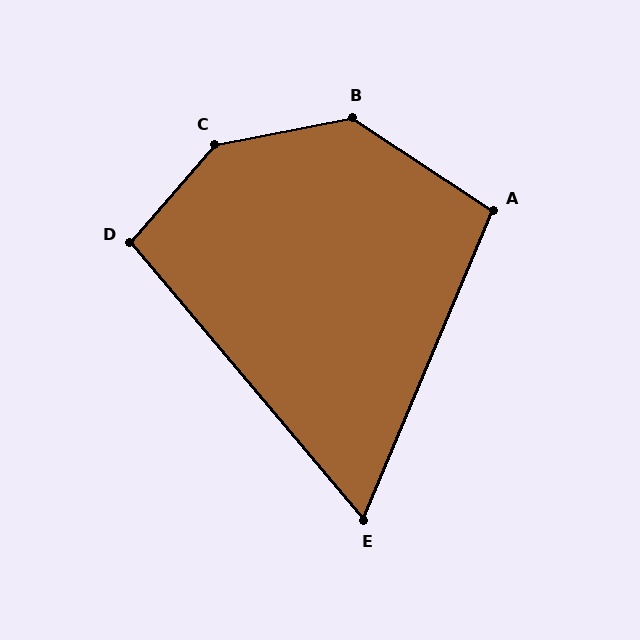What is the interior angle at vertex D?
Approximately 99 degrees (obtuse).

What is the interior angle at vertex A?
Approximately 101 degrees (obtuse).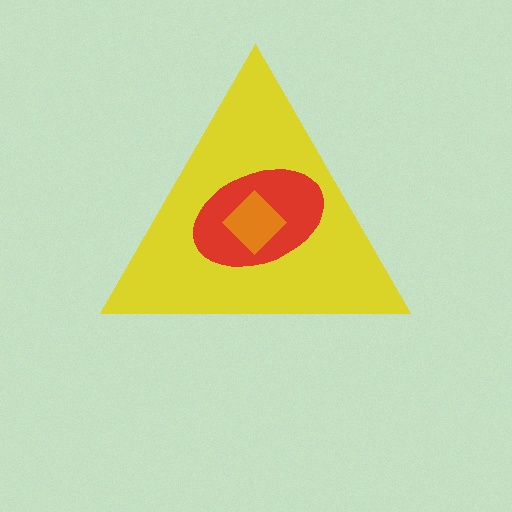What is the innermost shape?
The orange diamond.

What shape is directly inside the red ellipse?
The orange diamond.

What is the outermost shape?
The yellow triangle.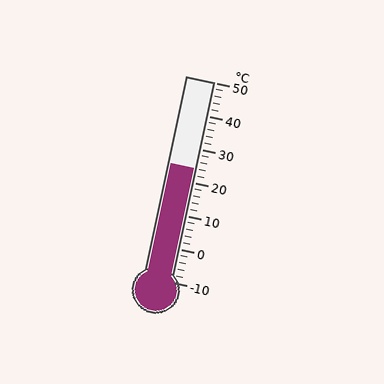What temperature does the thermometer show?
The thermometer shows approximately 24°C.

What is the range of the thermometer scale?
The thermometer scale ranges from -10°C to 50°C.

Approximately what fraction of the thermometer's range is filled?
The thermometer is filled to approximately 55% of its range.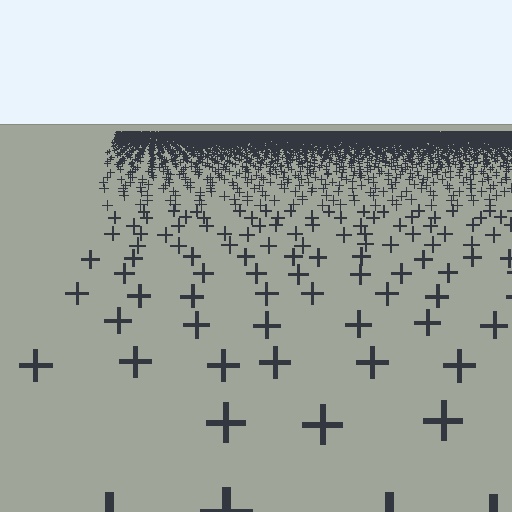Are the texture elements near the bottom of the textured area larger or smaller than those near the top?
Larger. Near the bottom, elements are closer to the viewer and appear at a bigger on-screen size.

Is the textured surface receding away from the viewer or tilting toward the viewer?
The surface is receding away from the viewer. Texture elements get smaller and denser toward the top.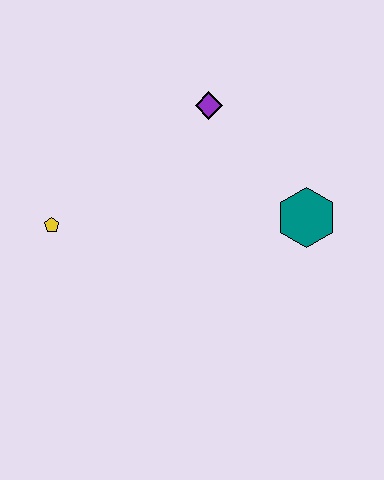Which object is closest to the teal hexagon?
The purple diamond is closest to the teal hexagon.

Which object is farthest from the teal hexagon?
The yellow pentagon is farthest from the teal hexagon.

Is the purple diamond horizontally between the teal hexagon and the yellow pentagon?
Yes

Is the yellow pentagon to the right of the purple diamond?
No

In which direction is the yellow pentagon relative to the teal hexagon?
The yellow pentagon is to the left of the teal hexagon.